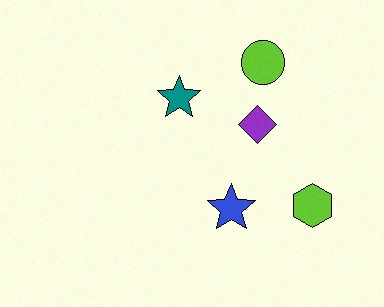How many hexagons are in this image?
There is 1 hexagon.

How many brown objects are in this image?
There are no brown objects.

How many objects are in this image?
There are 5 objects.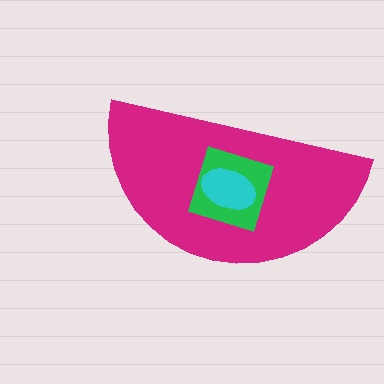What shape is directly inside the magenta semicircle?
The green diamond.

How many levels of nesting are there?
3.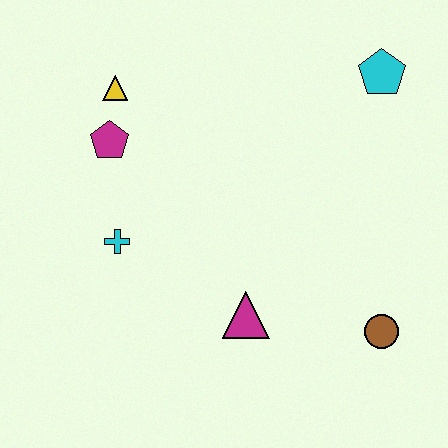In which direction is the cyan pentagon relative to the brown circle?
The cyan pentagon is above the brown circle.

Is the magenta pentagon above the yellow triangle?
No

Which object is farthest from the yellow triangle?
The brown circle is farthest from the yellow triangle.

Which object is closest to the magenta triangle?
The brown circle is closest to the magenta triangle.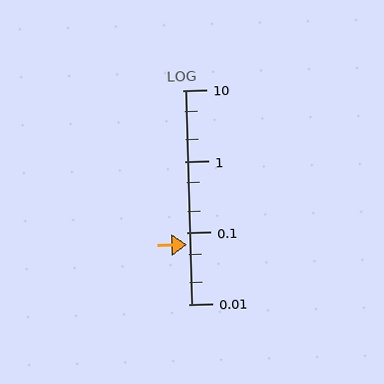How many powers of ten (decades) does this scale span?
The scale spans 3 decades, from 0.01 to 10.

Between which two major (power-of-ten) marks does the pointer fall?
The pointer is between 0.01 and 0.1.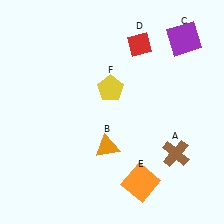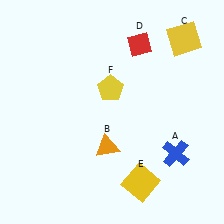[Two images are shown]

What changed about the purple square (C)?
In Image 1, C is purple. In Image 2, it changed to yellow.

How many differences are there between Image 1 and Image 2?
There are 3 differences between the two images.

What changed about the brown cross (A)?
In Image 1, A is brown. In Image 2, it changed to blue.